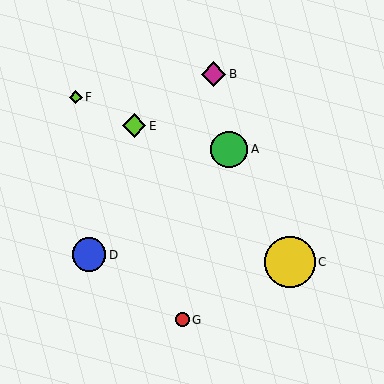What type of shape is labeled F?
Shape F is a lime diamond.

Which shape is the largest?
The yellow circle (labeled C) is the largest.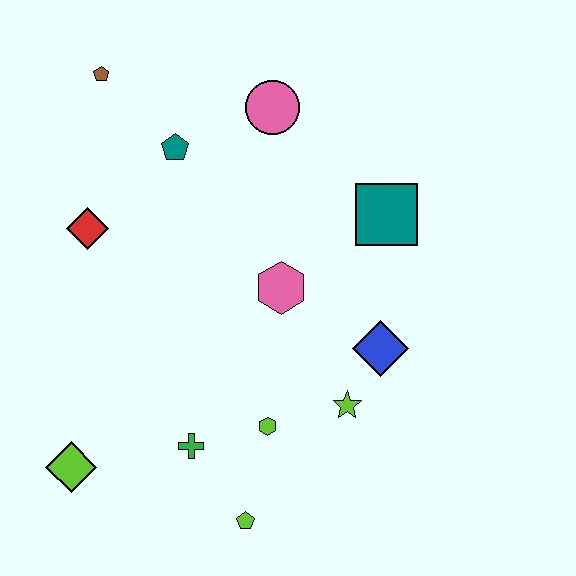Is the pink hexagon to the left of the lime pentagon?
No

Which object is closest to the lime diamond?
The green cross is closest to the lime diamond.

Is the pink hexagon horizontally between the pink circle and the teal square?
Yes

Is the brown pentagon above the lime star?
Yes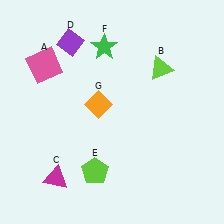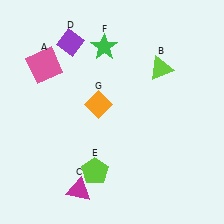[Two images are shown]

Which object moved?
The magenta triangle (C) moved right.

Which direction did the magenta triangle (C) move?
The magenta triangle (C) moved right.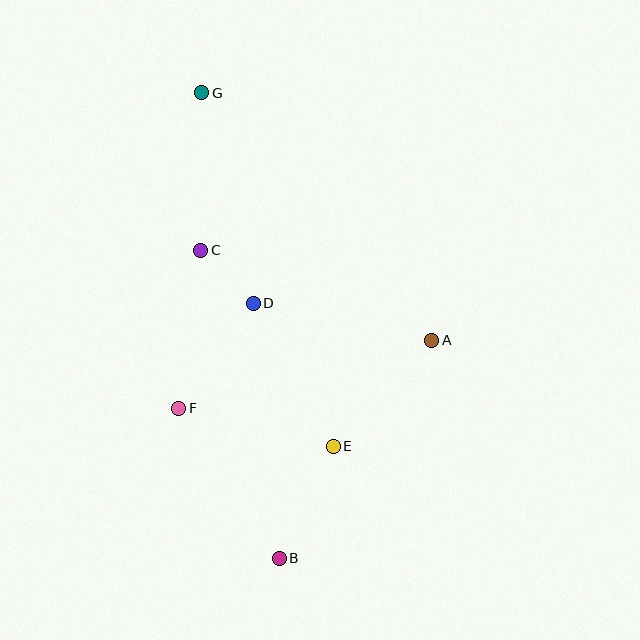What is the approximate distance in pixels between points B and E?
The distance between B and E is approximately 124 pixels.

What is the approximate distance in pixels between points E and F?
The distance between E and F is approximately 159 pixels.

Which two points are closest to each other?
Points C and D are closest to each other.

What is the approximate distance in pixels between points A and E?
The distance between A and E is approximately 145 pixels.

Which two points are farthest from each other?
Points B and G are farthest from each other.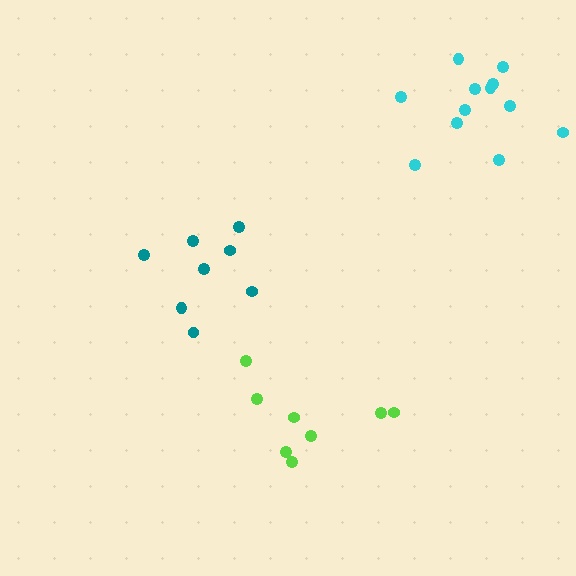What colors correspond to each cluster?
The clusters are colored: lime, teal, cyan.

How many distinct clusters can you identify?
There are 3 distinct clusters.